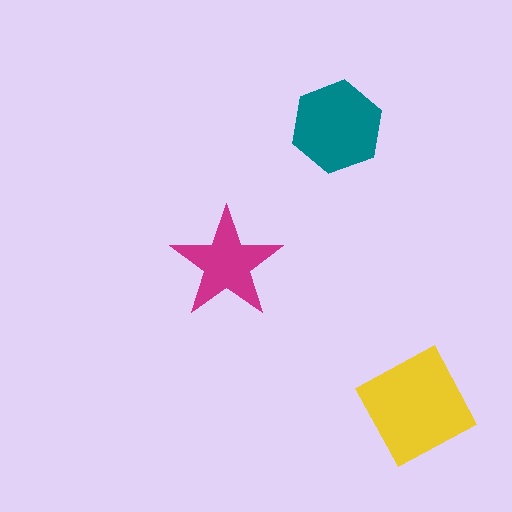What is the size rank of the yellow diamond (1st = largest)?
1st.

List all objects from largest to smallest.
The yellow diamond, the teal hexagon, the magenta star.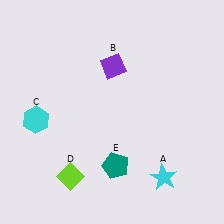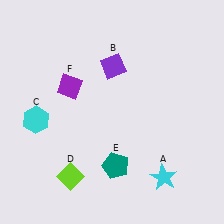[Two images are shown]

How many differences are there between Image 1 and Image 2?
There is 1 difference between the two images.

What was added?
A purple diamond (F) was added in Image 2.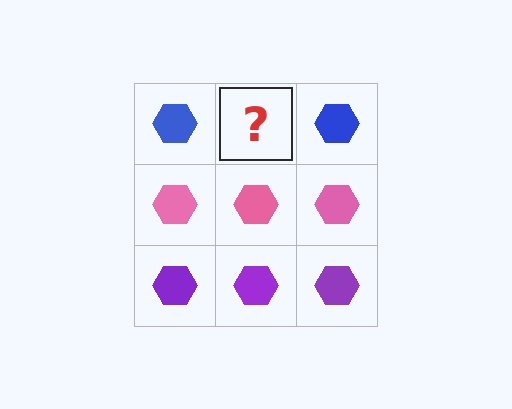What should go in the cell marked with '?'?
The missing cell should contain a blue hexagon.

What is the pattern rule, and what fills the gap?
The rule is that each row has a consistent color. The gap should be filled with a blue hexagon.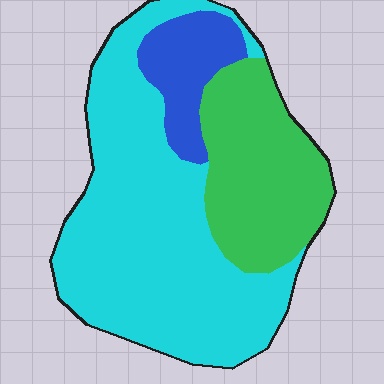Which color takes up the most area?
Cyan, at roughly 60%.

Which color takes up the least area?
Blue, at roughly 10%.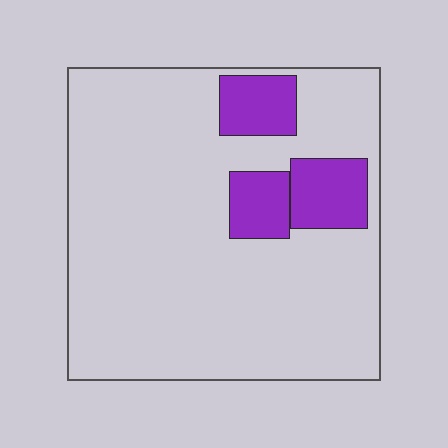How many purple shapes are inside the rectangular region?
3.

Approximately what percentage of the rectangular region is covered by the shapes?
Approximately 15%.